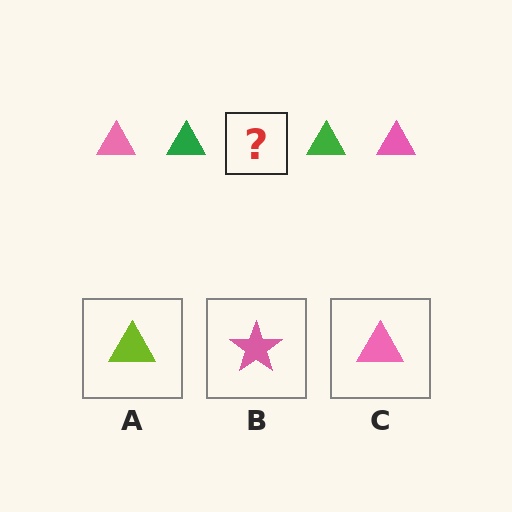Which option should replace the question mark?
Option C.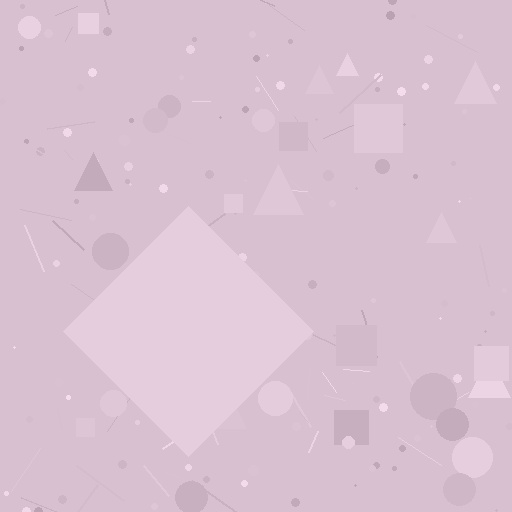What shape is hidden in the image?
A diamond is hidden in the image.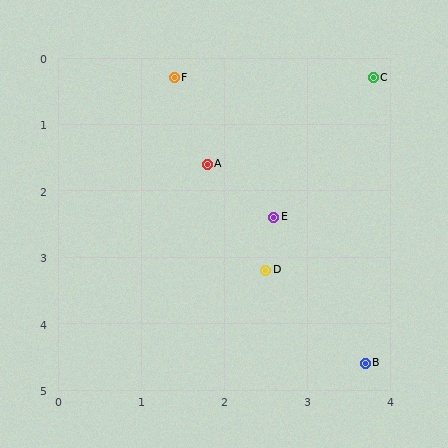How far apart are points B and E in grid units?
Points B and E are about 2.5 grid units apart.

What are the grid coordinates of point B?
Point B is at approximately (3.7, 4.6).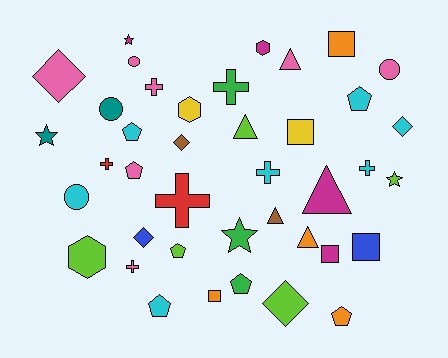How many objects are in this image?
There are 40 objects.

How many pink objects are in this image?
There are 7 pink objects.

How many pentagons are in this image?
There are 7 pentagons.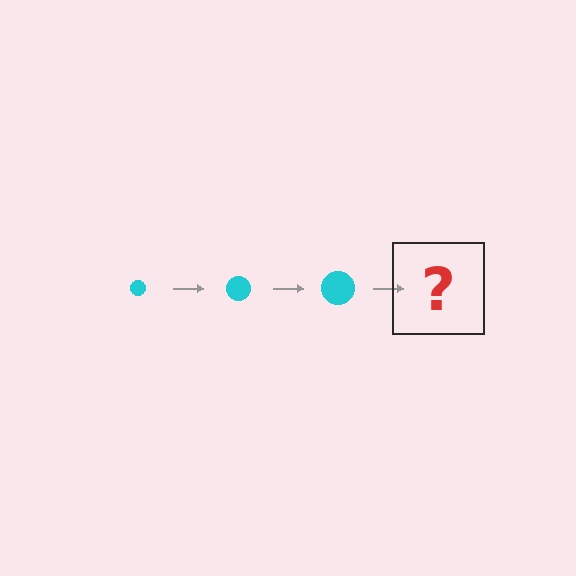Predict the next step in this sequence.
The next step is a cyan circle, larger than the previous one.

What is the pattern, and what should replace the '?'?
The pattern is that the circle gets progressively larger each step. The '?' should be a cyan circle, larger than the previous one.